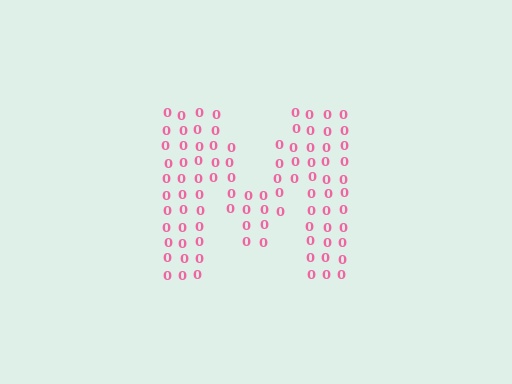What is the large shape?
The large shape is the letter M.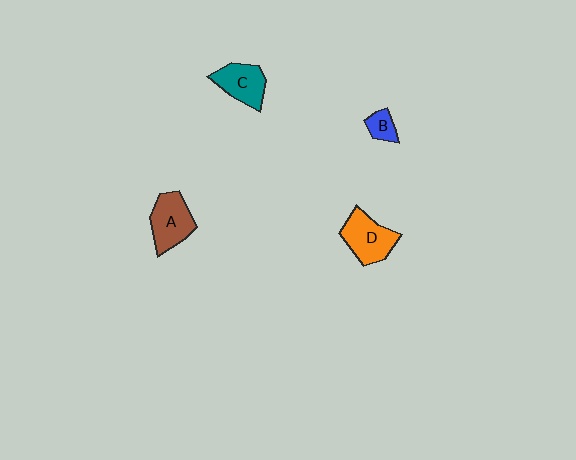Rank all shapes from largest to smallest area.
From largest to smallest: D (orange), A (brown), C (teal), B (blue).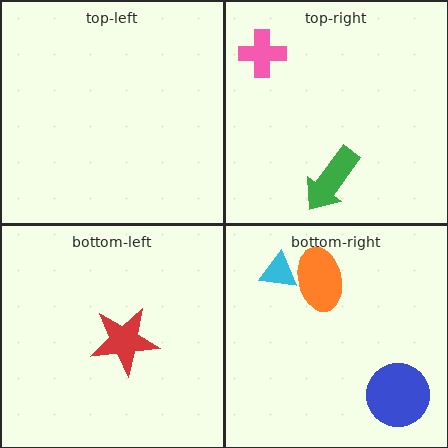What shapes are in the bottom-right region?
The orange ellipse, the cyan triangle, the blue circle.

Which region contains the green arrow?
The top-right region.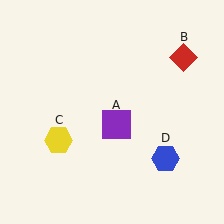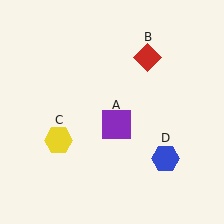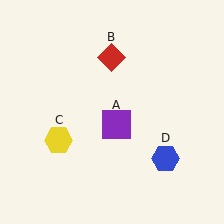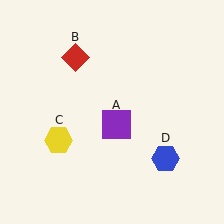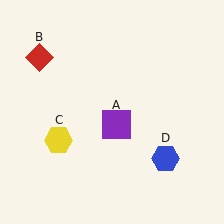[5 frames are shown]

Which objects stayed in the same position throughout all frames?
Purple square (object A) and yellow hexagon (object C) and blue hexagon (object D) remained stationary.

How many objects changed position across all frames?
1 object changed position: red diamond (object B).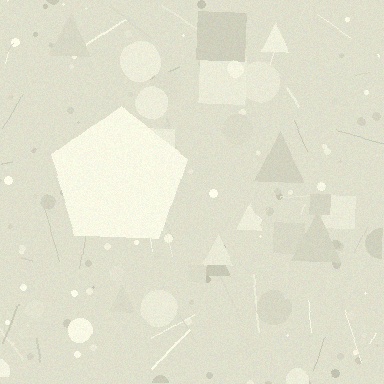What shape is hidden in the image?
A pentagon is hidden in the image.